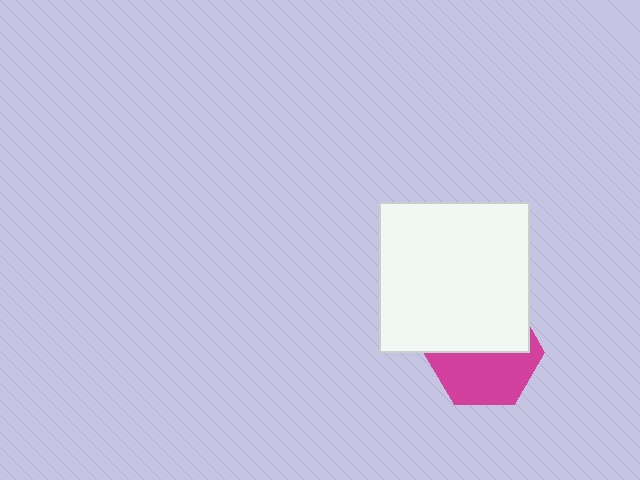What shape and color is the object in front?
The object in front is a white square.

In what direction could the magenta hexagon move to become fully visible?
The magenta hexagon could move down. That would shift it out from behind the white square entirely.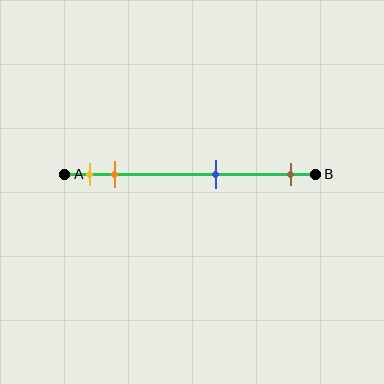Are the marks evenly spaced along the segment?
No, the marks are not evenly spaced.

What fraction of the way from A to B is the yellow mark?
The yellow mark is approximately 10% (0.1) of the way from A to B.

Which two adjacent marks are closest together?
The yellow and orange marks are the closest adjacent pair.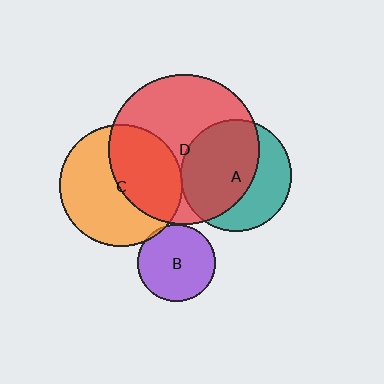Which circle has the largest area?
Circle D (red).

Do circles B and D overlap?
Yes.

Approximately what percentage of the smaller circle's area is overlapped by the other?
Approximately 5%.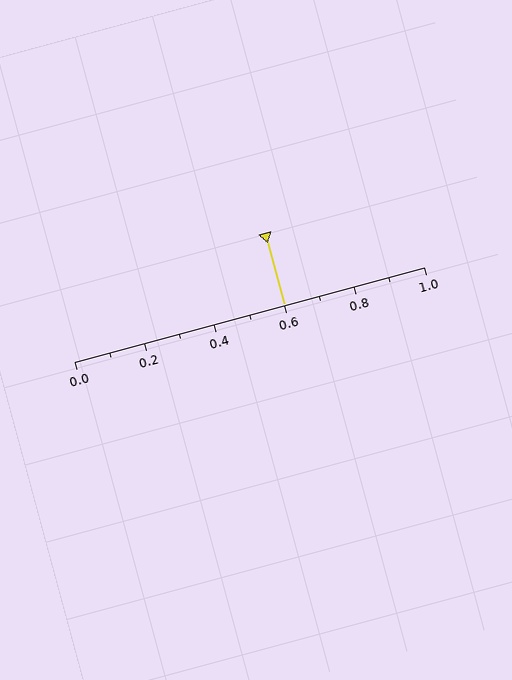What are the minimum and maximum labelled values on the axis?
The axis runs from 0.0 to 1.0.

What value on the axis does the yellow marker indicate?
The marker indicates approximately 0.6.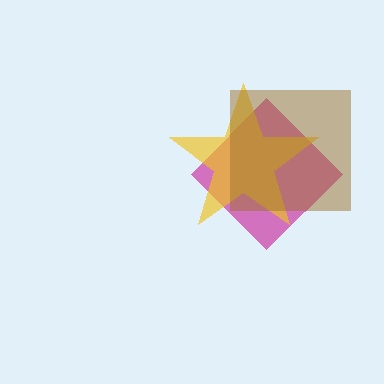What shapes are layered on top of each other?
The layered shapes are: a magenta diamond, a yellow star, a brown square.